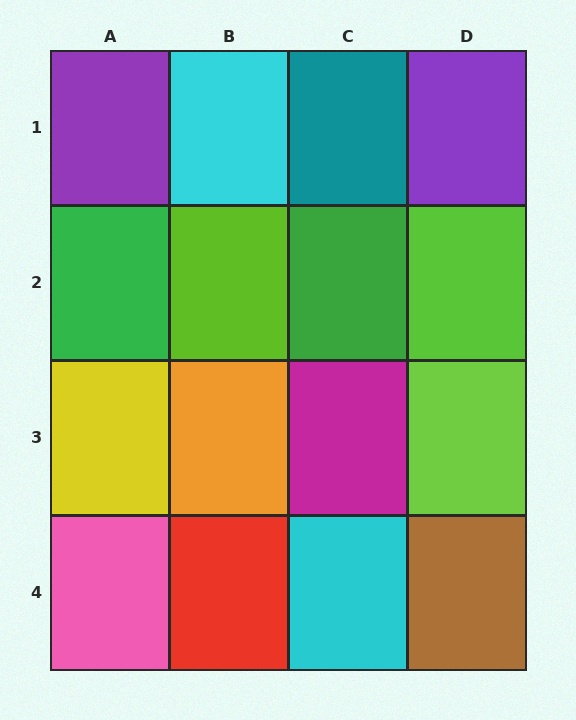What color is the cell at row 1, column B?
Cyan.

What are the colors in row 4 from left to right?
Pink, red, cyan, brown.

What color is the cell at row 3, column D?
Lime.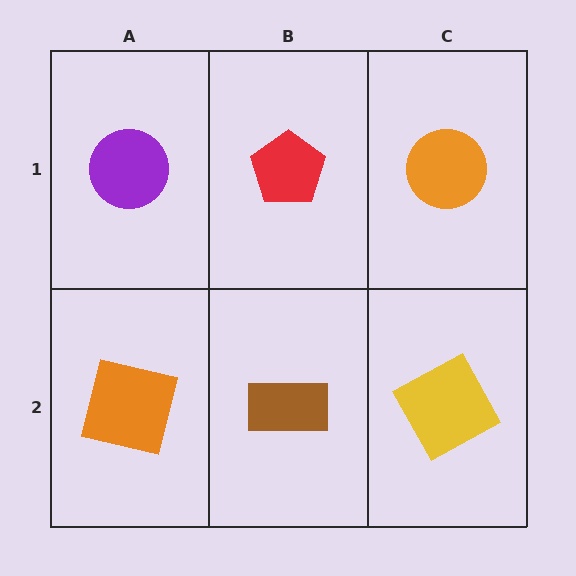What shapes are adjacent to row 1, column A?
An orange square (row 2, column A), a red pentagon (row 1, column B).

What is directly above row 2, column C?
An orange circle.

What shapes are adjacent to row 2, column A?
A purple circle (row 1, column A), a brown rectangle (row 2, column B).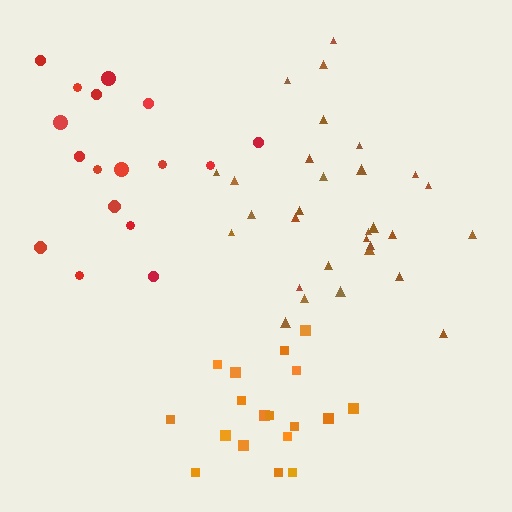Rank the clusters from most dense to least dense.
orange, brown, red.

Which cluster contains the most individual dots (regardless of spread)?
Brown (31).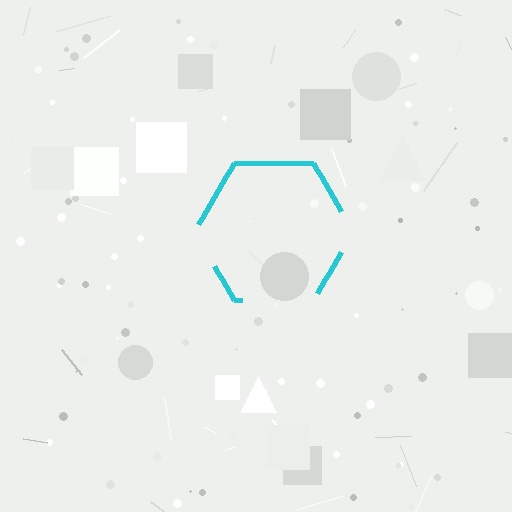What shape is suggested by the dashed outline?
The dashed outline suggests a hexagon.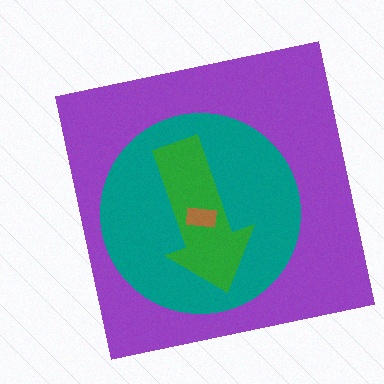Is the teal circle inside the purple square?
Yes.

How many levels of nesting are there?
4.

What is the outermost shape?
The purple square.